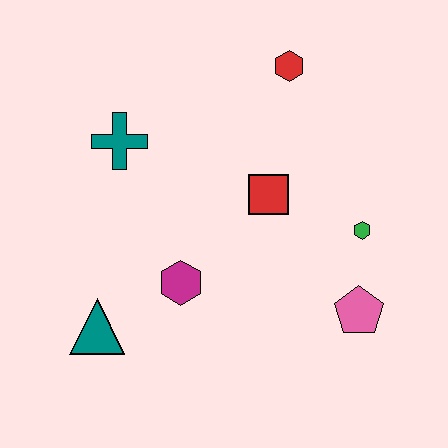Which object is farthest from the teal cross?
The pink pentagon is farthest from the teal cross.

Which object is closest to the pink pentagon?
The green hexagon is closest to the pink pentagon.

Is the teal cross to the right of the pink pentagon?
No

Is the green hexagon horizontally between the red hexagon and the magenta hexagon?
No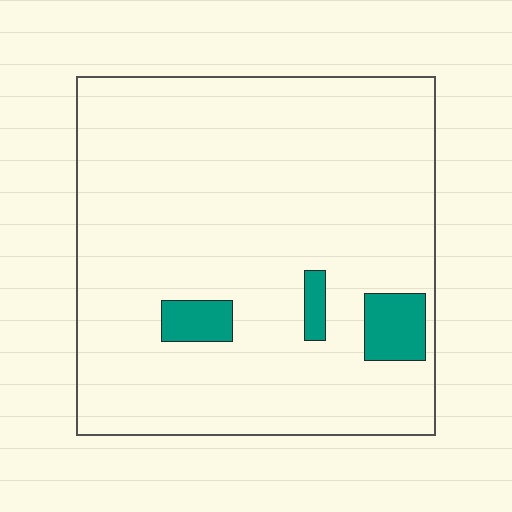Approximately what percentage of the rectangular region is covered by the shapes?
Approximately 5%.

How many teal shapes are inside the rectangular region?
3.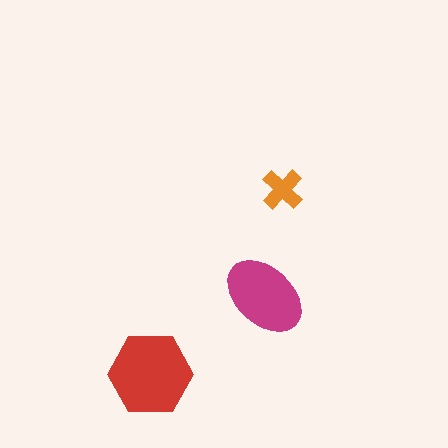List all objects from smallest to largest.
The orange cross, the magenta ellipse, the red hexagon.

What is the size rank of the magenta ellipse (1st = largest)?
2nd.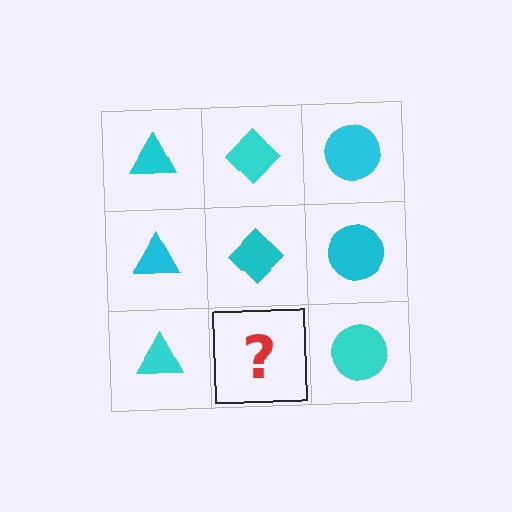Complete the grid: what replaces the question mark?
The question mark should be replaced with a cyan diamond.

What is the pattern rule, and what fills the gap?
The rule is that each column has a consistent shape. The gap should be filled with a cyan diamond.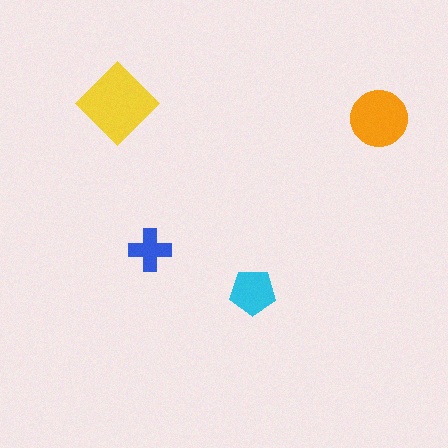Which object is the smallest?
The blue cross.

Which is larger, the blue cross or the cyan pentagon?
The cyan pentagon.